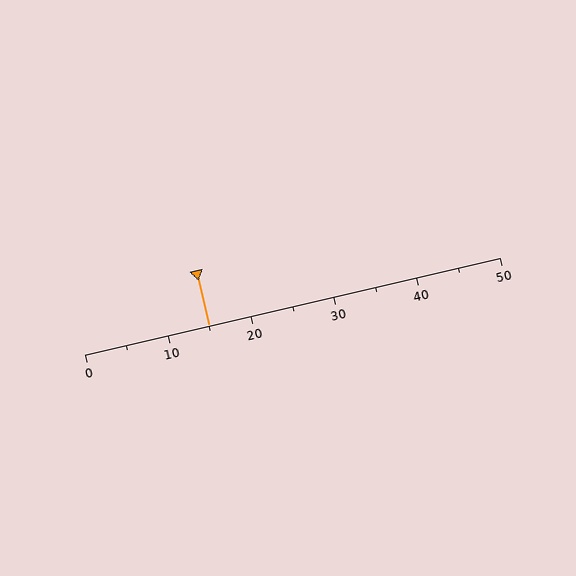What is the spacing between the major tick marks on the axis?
The major ticks are spaced 10 apart.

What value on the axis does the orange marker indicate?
The marker indicates approximately 15.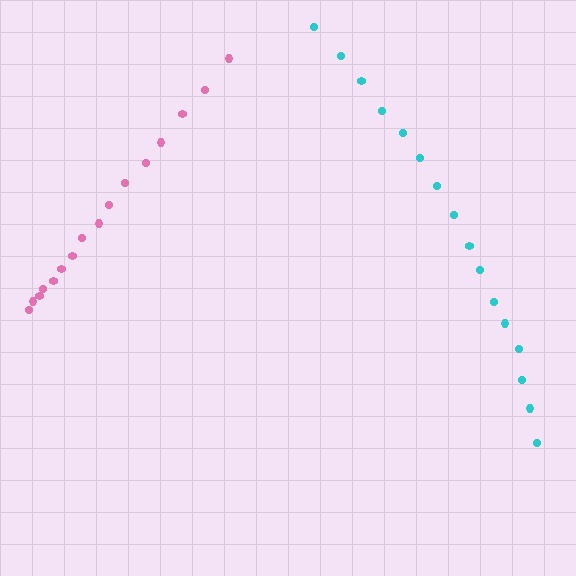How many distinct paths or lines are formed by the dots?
There are 2 distinct paths.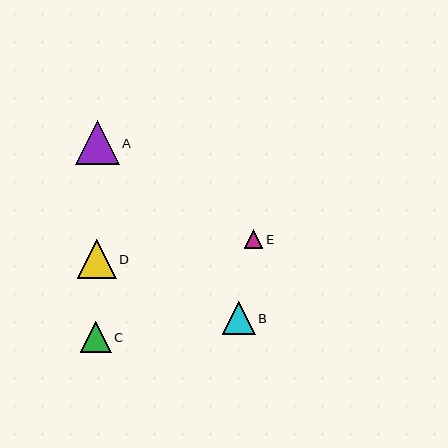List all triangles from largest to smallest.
From largest to smallest: A, D, B, C, E.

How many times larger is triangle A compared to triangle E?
Triangle A is approximately 2.4 times the size of triangle E.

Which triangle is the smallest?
Triangle E is the smallest with a size of approximately 18 pixels.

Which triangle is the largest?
Triangle A is the largest with a size of approximately 44 pixels.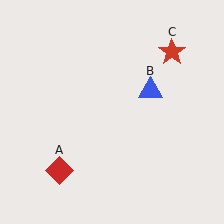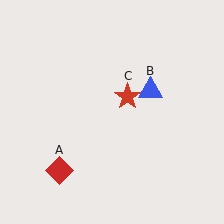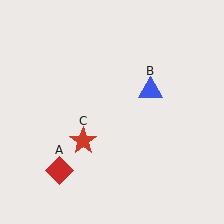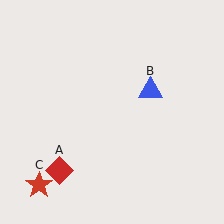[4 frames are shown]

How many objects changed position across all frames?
1 object changed position: red star (object C).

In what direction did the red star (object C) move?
The red star (object C) moved down and to the left.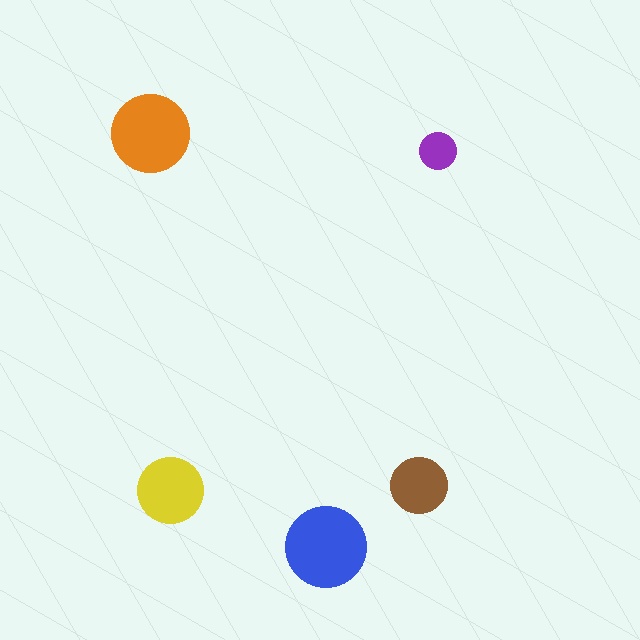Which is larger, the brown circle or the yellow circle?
The yellow one.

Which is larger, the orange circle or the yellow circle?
The orange one.